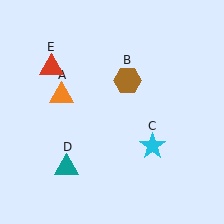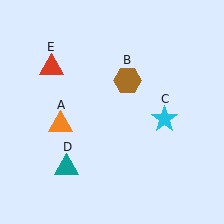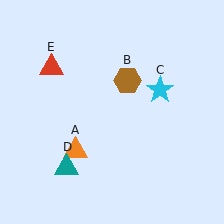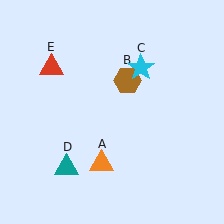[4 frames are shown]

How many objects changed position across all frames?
2 objects changed position: orange triangle (object A), cyan star (object C).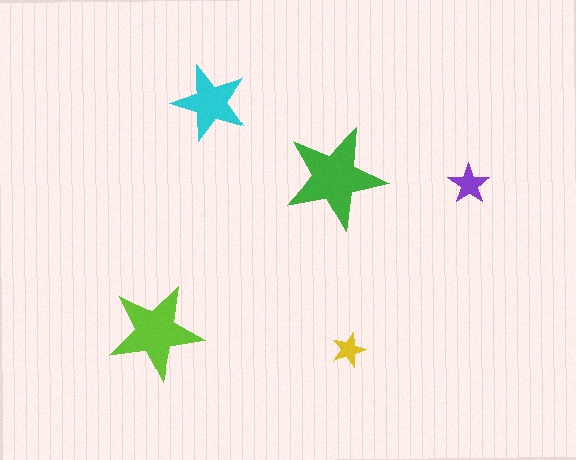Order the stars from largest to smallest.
the green one, the lime one, the cyan one, the purple one, the yellow one.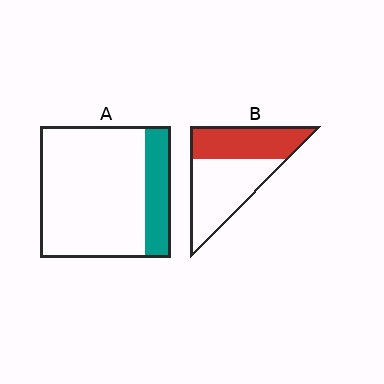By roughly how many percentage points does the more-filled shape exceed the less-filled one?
By roughly 25 percentage points (B over A).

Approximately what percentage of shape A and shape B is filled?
A is approximately 20% and B is approximately 45%.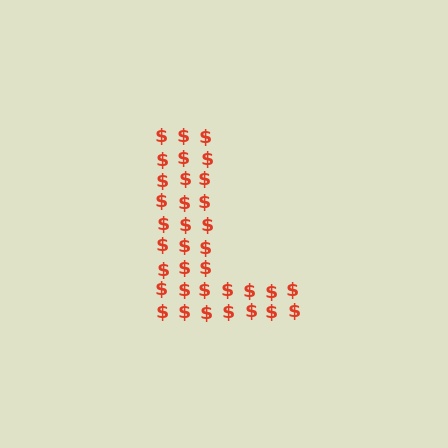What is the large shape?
The large shape is the letter L.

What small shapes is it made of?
It is made of small dollar signs.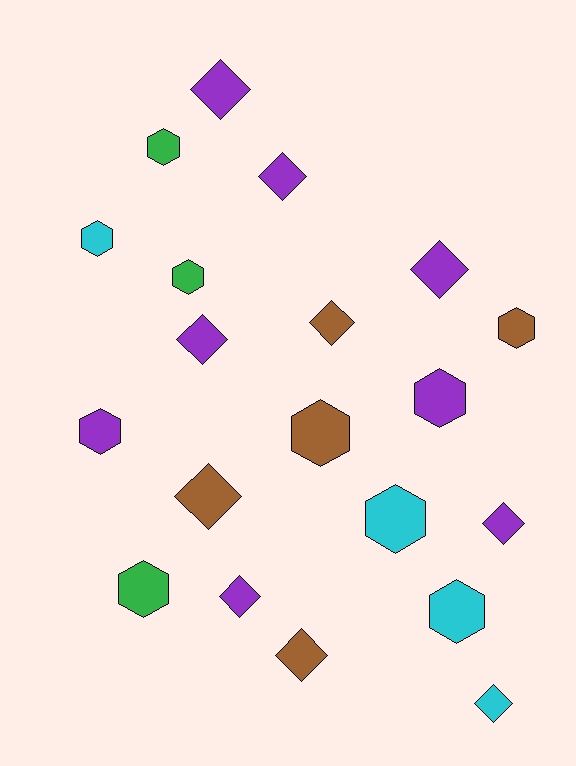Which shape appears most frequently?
Hexagon, with 10 objects.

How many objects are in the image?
There are 20 objects.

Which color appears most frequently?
Purple, with 8 objects.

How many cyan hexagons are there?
There are 3 cyan hexagons.